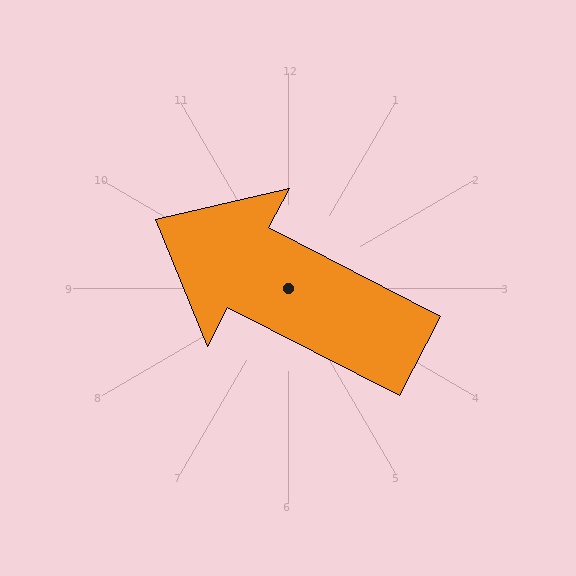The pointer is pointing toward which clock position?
Roughly 10 o'clock.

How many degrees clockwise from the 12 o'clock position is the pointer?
Approximately 297 degrees.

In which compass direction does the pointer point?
Northwest.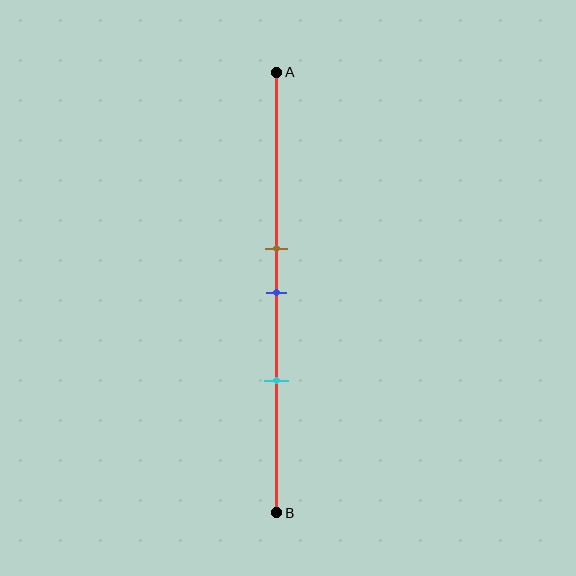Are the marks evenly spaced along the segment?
Yes, the marks are approximately evenly spaced.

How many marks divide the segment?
There are 3 marks dividing the segment.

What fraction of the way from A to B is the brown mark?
The brown mark is approximately 40% (0.4) of the way from A to B.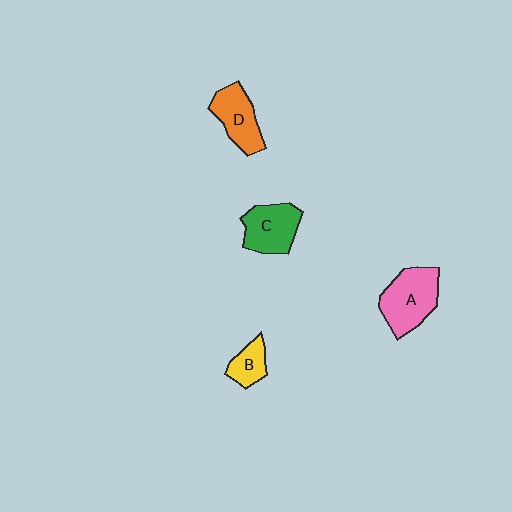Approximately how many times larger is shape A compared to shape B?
Approximately 2.2 times.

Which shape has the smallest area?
Shape B (yellow).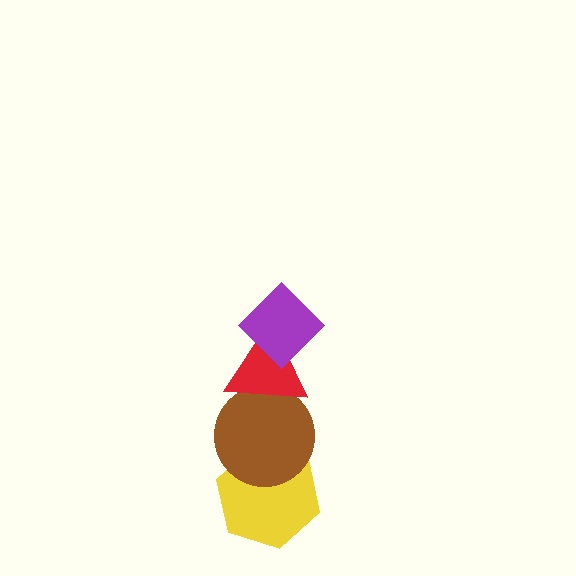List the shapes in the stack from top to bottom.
From top to bottom: the purple diamond, the red triangle, the brown circle, the yellow hexagon.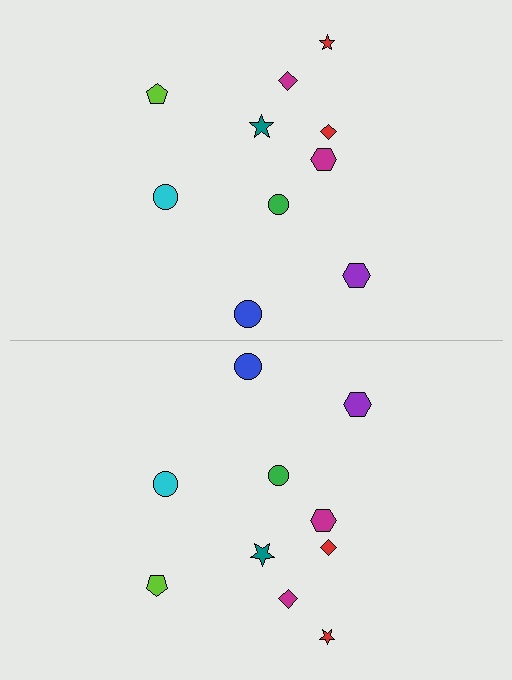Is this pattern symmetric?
Yes, this pattern has bilateral (reflection) symmetry.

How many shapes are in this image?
There are 20 shapes in this image.